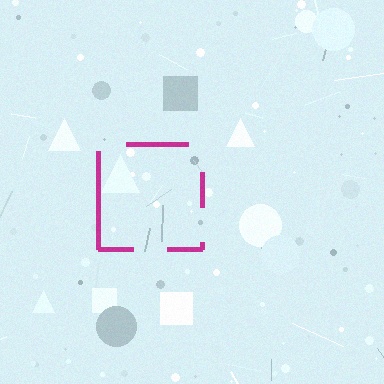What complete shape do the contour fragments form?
The contour fragments form a square.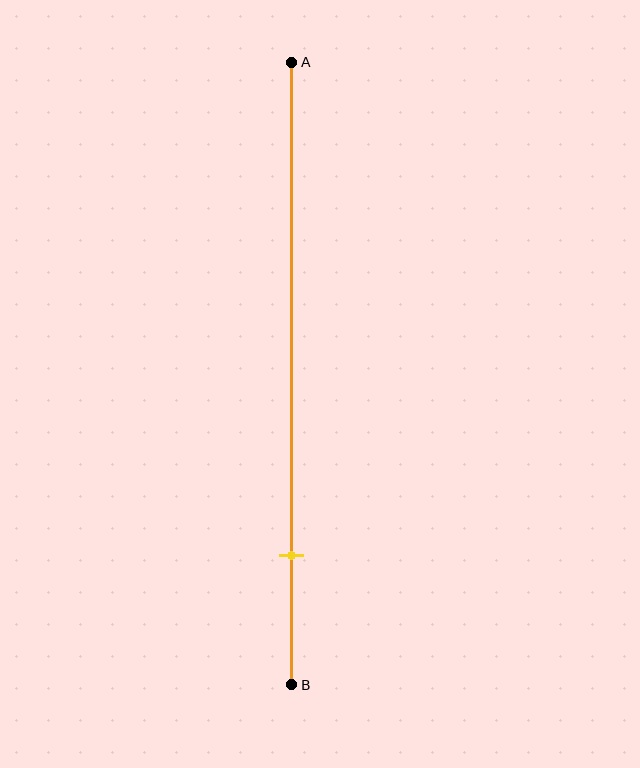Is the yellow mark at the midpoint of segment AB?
No, the mark is at about 80% from A, not at the 50% midpoint.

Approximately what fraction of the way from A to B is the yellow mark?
The yellow mark is approximately 80% of the way from A to B.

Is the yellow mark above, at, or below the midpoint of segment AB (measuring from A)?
The yellow mark is below the midpoint of segment AB.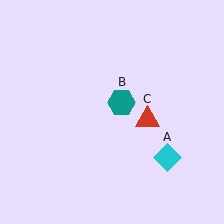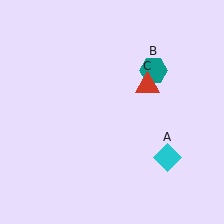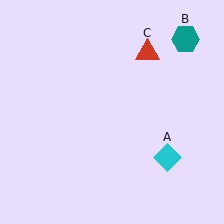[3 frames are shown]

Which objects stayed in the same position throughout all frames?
Cyan diamond (object A) remained stationary.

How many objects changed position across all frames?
2 objects changed position: teal hexagon (object B), red triangle (object C).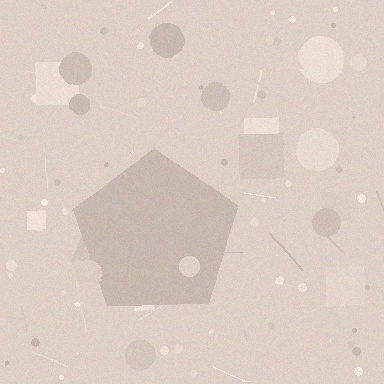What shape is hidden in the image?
A pentagon is hidden in the image.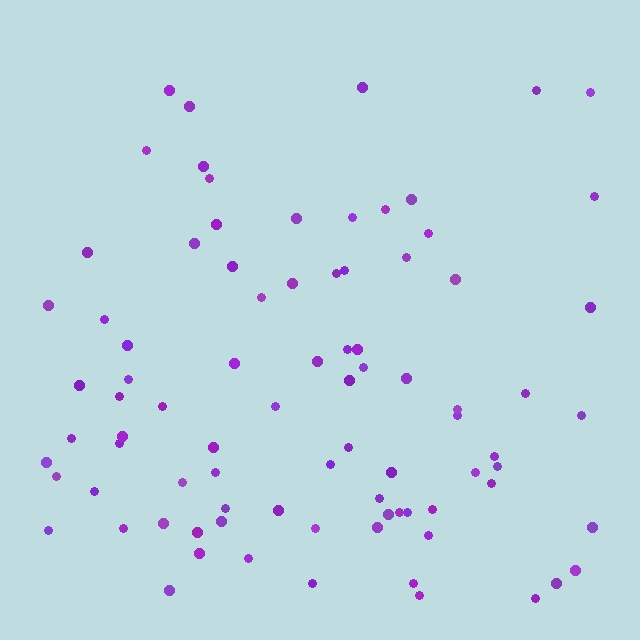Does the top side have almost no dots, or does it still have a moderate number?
Still a moderate number, just noticeably fewer than the bottom.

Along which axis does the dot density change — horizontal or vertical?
Vertical.